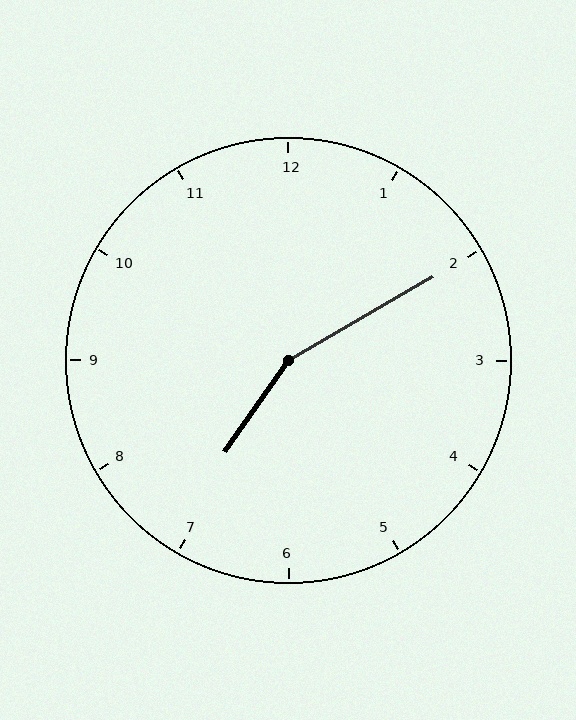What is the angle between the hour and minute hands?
Approximately 155 degrees.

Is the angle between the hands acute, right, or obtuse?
It is obtuse.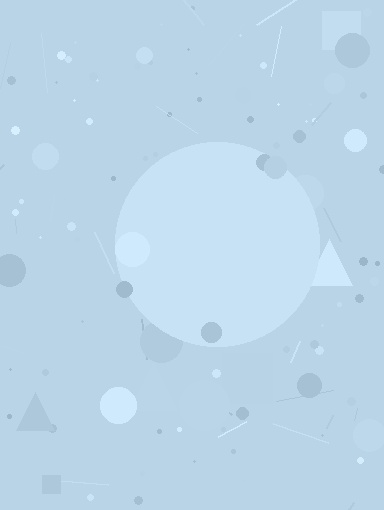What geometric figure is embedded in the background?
A circle is embedded in the background.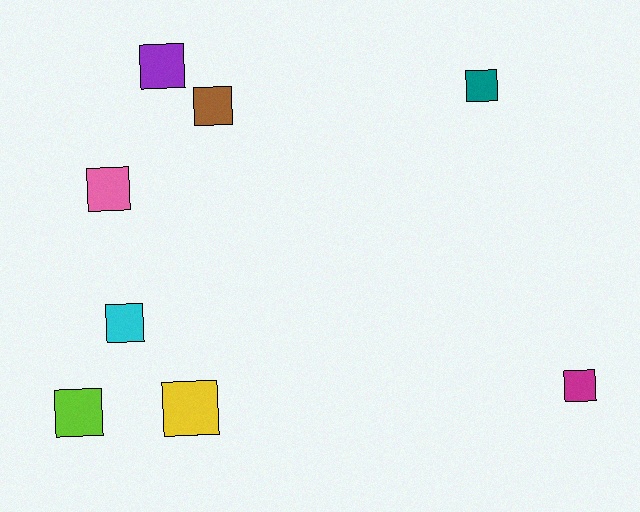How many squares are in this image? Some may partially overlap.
There are 8 squares.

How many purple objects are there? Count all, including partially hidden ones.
There is 1 purple object.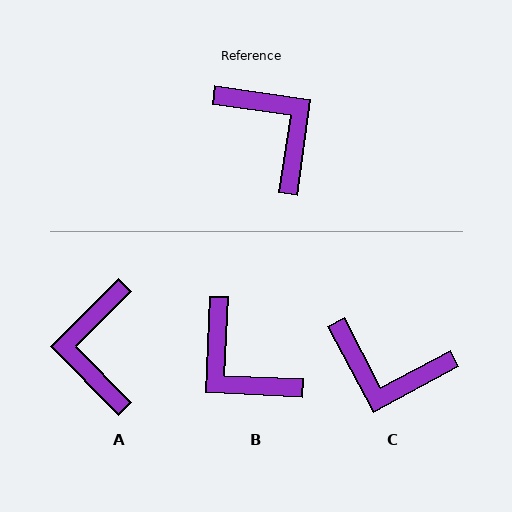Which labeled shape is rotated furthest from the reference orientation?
B, about 174 degrees away.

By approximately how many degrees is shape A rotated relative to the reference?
Approximately 143 degrees counter-clockwise.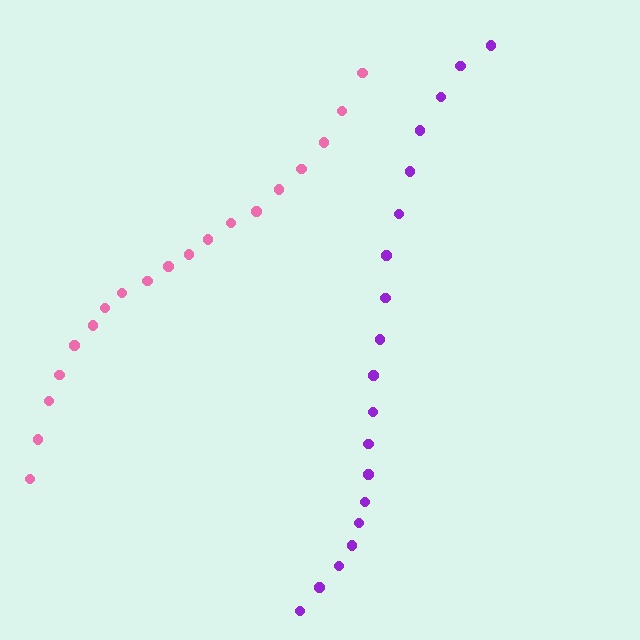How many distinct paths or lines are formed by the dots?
There are 2 distinct paths.